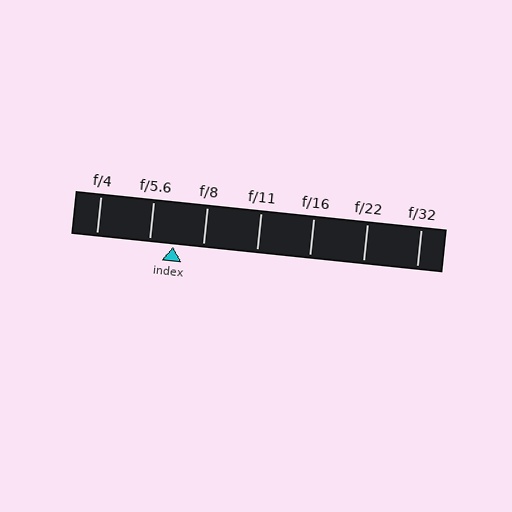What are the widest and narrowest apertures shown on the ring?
The widest aperture shown is f/4 and the narrowest is f/32.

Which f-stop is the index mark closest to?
The index mark is closest to f/5.6.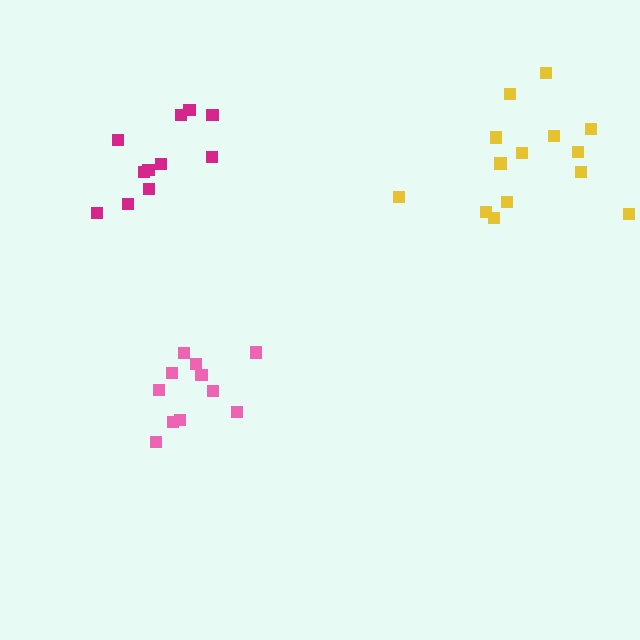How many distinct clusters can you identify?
There are 3 distinct clusters.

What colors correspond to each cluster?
The clusters are colored: pink, magenta, yellow.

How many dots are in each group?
Group 1: 11 dots, Group 2: 11 dots, Group 3: 14 dots (36 total).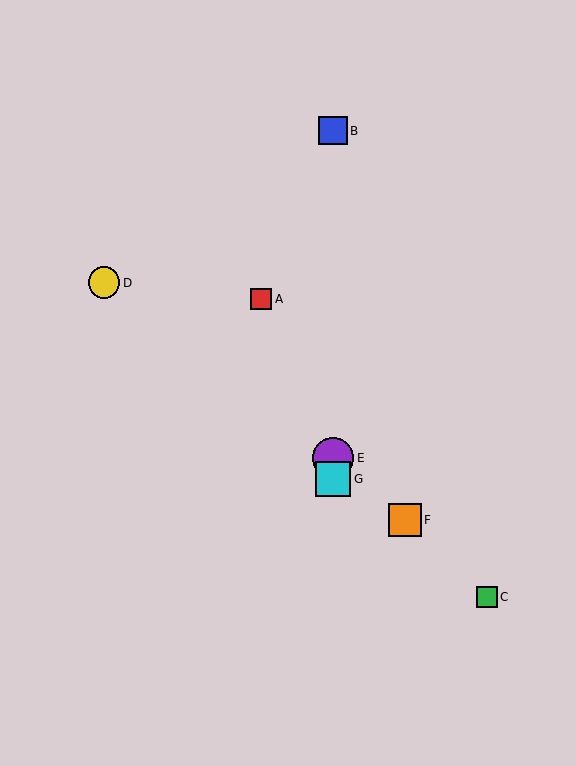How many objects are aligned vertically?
3 objects (B, E, G) are aligned vertically.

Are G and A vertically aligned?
No, G is at x≈333 and A is at x≈261.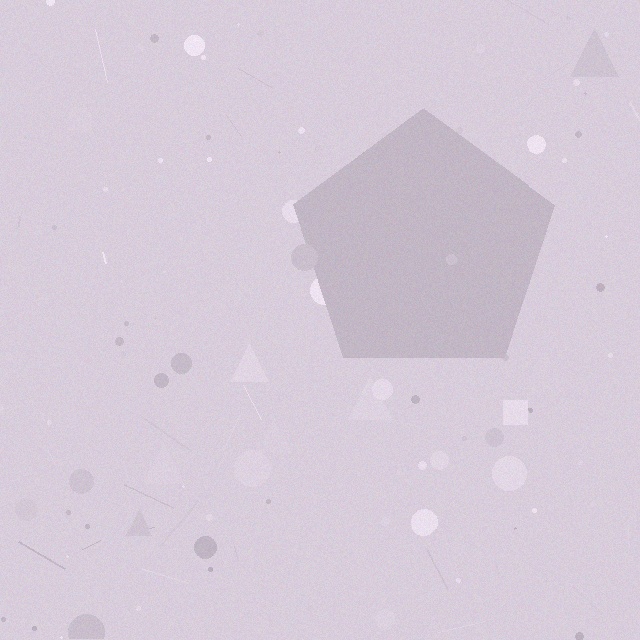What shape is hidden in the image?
A pentagon is hidden in the image.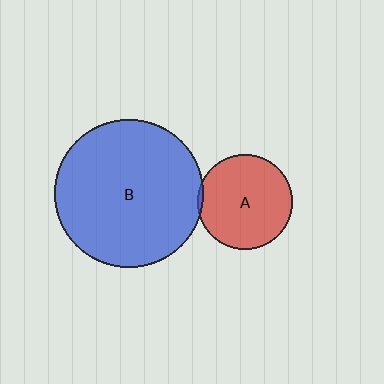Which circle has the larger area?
Circle B (blue).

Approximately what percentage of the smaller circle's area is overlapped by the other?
Approximately 5%.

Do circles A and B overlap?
Yes.